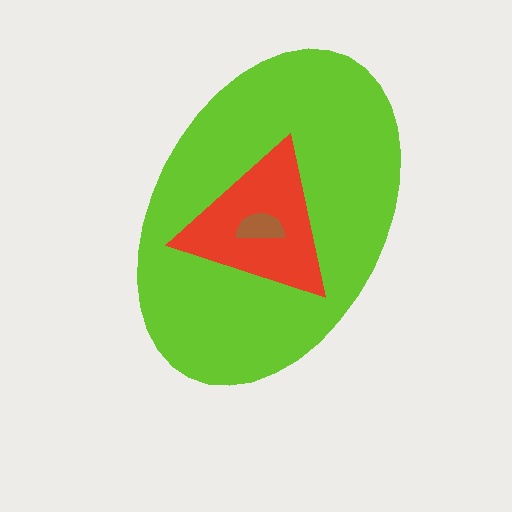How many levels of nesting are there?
3.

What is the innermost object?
The brown semicircle.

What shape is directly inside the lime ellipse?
The red triangle.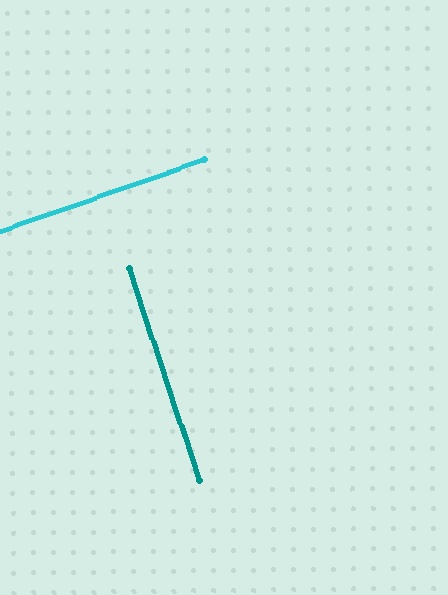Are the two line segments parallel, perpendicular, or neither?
Perpendicular — they meet at approximately 89°.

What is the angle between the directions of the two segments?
Approximately 89 degrees.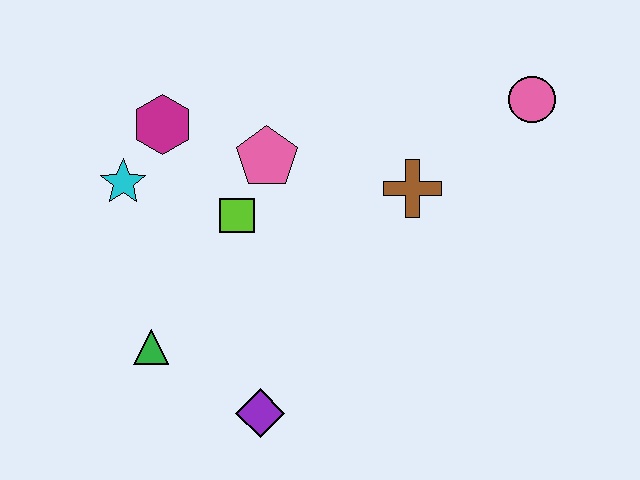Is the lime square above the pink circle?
No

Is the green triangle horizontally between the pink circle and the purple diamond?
No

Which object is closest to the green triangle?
The purple diamond is closest to the green triangle.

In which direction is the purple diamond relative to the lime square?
The purple diamond is below the lime square.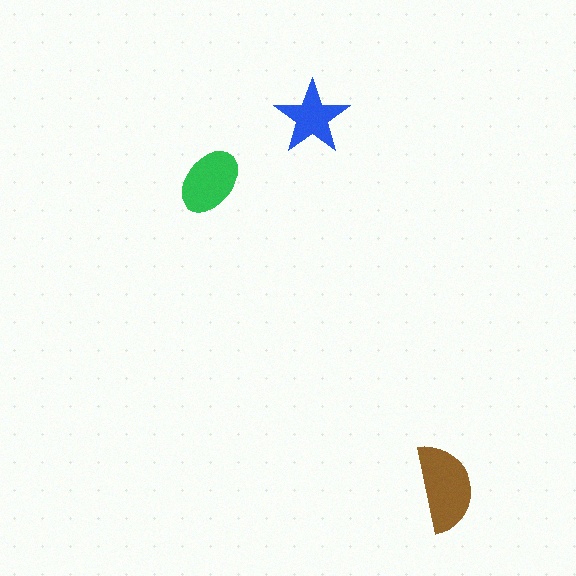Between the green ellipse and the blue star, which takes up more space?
The green ellipse.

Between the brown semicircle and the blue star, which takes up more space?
The brown semicircle.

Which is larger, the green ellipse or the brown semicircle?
The brown semicircle.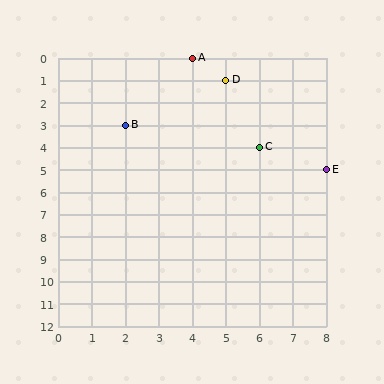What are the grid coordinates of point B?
Point B is at grid coordinates (2, 3).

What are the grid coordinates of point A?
Point A is at grid coordinates (4, 0).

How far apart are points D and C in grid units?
Points D and C are 1 column and 3 rows apart (about 3.2 grid units diagonally).